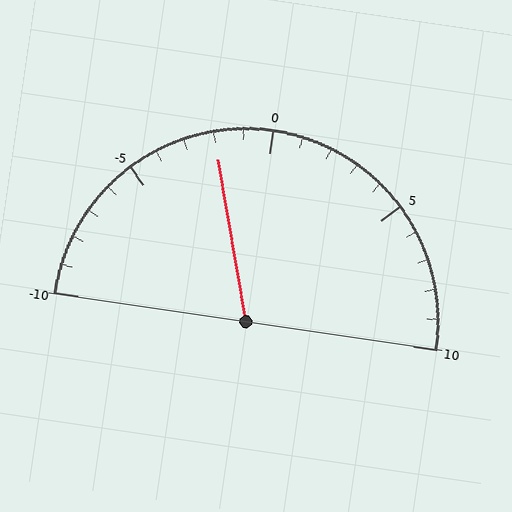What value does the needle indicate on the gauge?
The needle indicates approximately -2.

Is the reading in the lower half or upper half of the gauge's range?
The reading is in the lower half of the range (-10 to 10).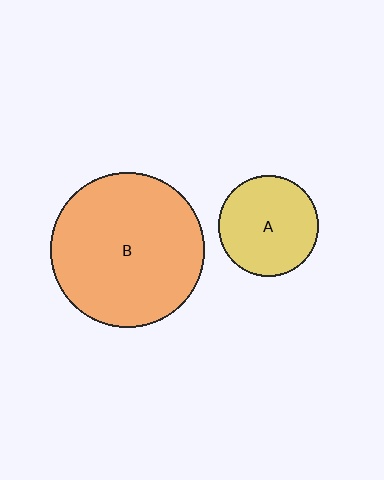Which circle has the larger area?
Circle B (orange).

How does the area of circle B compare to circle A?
Approximately 2.4 times.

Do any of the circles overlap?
No, none of the circles overlap.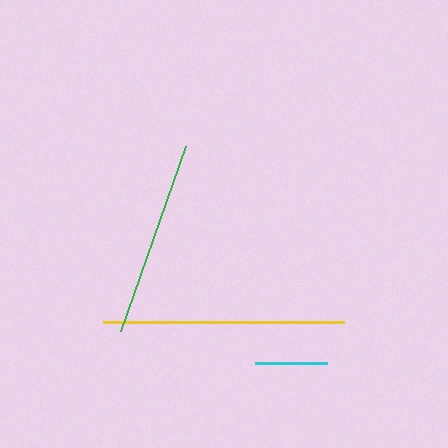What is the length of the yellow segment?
The yellow segment is approximately 241 pixels long.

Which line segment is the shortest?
The cyan line is the shortest at approximately 72 pixels.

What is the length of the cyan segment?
The cyan segment is approximately 72 pixels long.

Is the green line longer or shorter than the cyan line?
The green line is longer than the cyan line.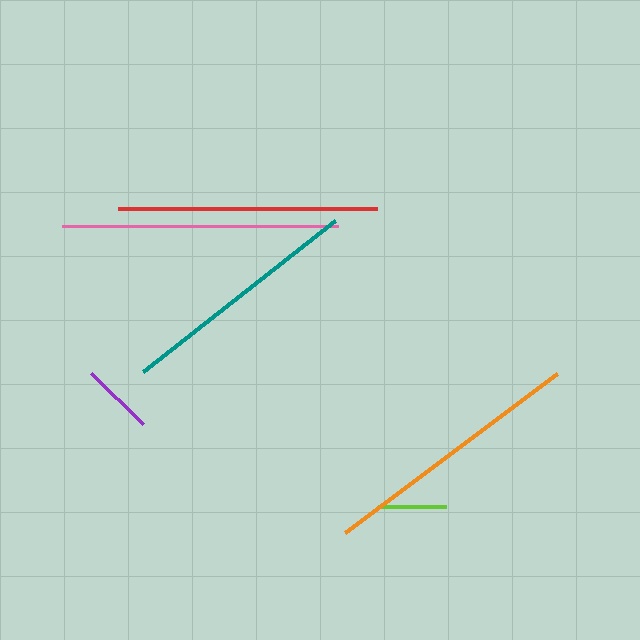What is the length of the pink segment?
The pink segment is approximately 276 pixels long.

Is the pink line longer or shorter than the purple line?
The pink line is longer than the purple line.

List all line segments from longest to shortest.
From longest to shortest: pink, orange, red, teal, purple, lime.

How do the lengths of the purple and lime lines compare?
The purple and lime lines are approximately the same length.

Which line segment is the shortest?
The lime line is the shortest at approximately 68 pixels.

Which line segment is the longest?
The pink line is the longest at approximately 276 pixels.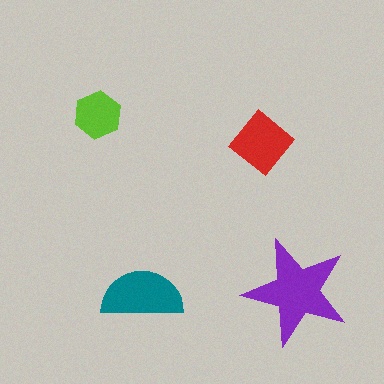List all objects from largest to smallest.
The purple star, the teal semicircle, the red diamond, the lime hexagon.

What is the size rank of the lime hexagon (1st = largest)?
4th.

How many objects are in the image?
There are 4 objects in the image.